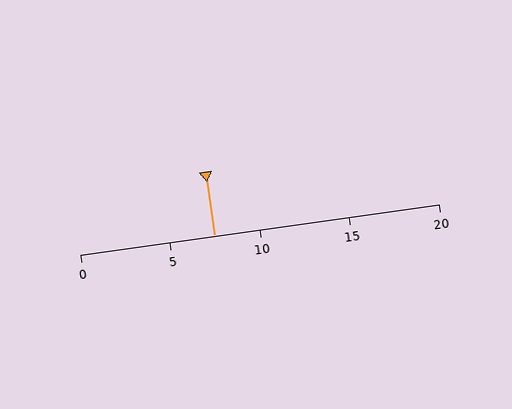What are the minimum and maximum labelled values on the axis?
The axis runs from 0 to 20.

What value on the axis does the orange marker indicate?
The marker indicates approximately 7.5.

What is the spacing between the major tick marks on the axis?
The major ticks are spaced 5 apart.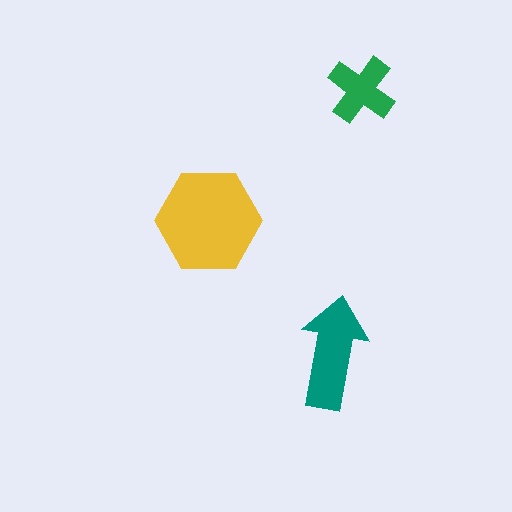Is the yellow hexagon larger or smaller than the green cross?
Larger.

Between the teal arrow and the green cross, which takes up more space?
The teal arrow.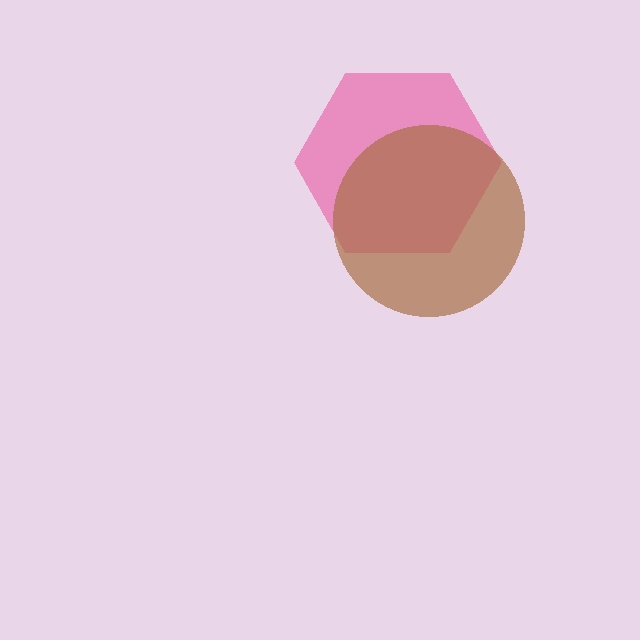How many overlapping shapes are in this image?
There are 2 overlapping shapes in the image.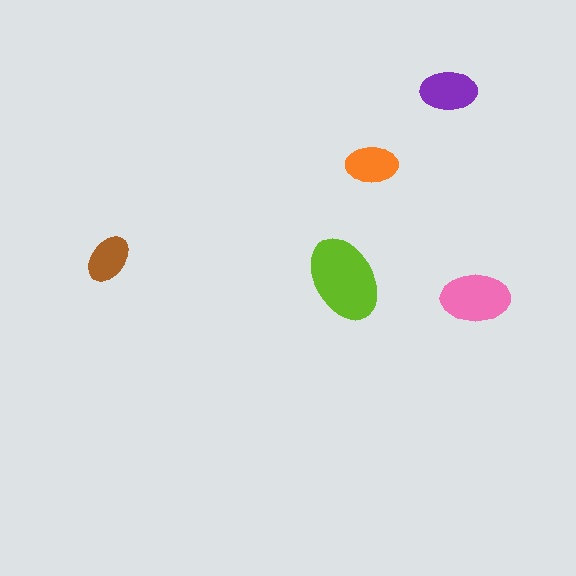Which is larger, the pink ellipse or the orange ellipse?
The pink one.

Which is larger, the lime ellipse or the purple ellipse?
The lime one.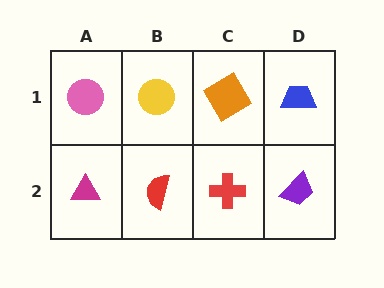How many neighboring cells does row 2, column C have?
3.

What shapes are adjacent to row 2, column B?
A yellow circle (row 1, column B), a magenta triangle (row 2, column A), a red cross (row 2, column C).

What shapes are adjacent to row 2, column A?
A pink circle (row 1, column A), a red semicircle (row 2, column B).